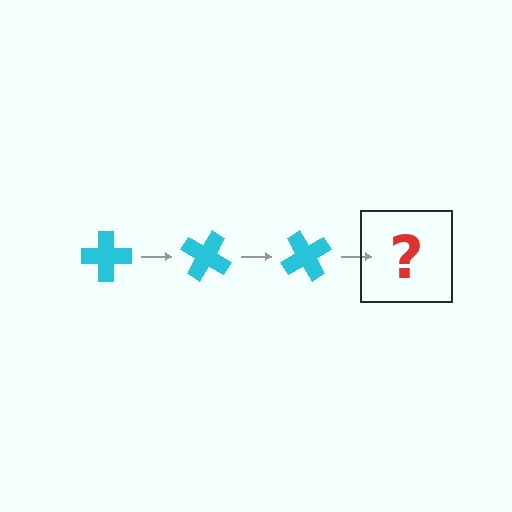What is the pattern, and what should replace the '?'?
The pattern is that the cross rotates 30 degrees each step. The '?' should be a cyan cross rotated 90 degrees.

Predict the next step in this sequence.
The next step is a cyan cross rotated 90 degrees.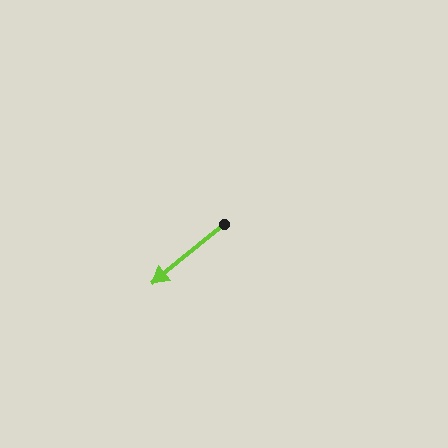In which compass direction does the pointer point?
Southwest.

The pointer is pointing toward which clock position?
Roughly 8 o'clock.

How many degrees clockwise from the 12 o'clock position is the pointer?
Approximately 230 degrees.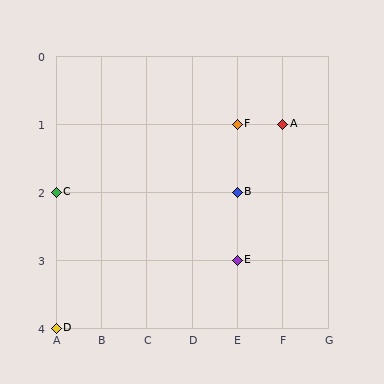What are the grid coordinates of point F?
Point F is at grid coordinates (E, 1).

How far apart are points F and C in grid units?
Points F and C are 4 columns and 1 row apart (about 4.1 grid units diagonally).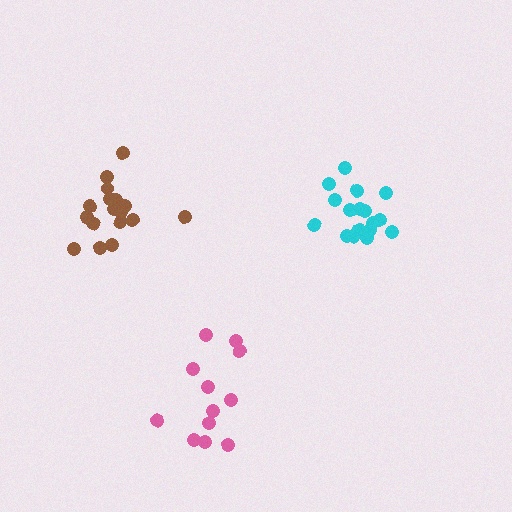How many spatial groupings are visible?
There are 3 spatial groupings.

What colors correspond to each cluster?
The clusters are colored: cyan, pink, brown.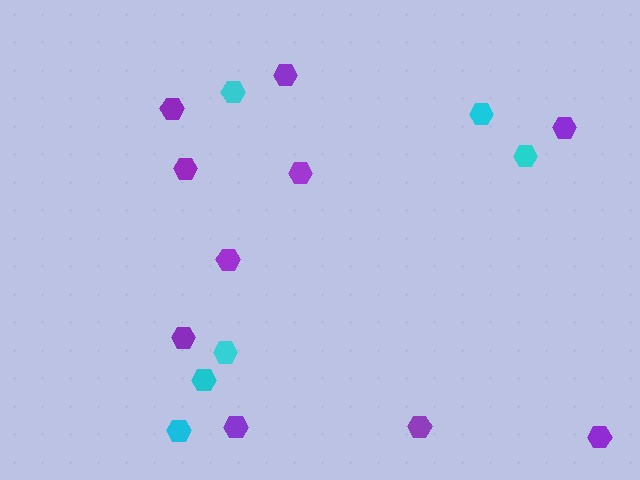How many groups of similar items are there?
There are 2 groups: one group of purple hexagons (10) and one group of cyan hexagons (6).